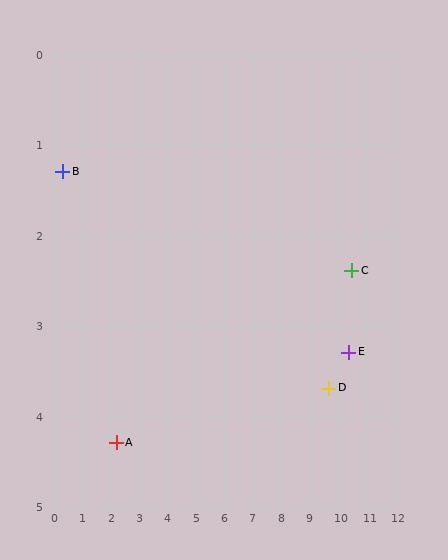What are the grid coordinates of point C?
Point C is at approximately (10.5, 2.4).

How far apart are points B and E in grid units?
Points B and E are about 10.3 grid units apart.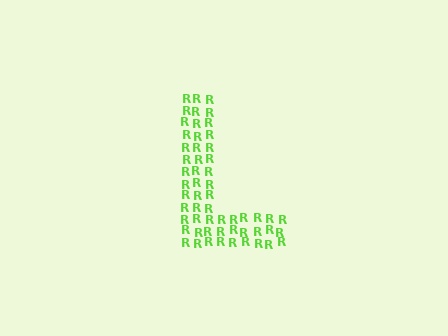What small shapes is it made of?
It is made of small letter R's.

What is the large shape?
The large shape is the letter L.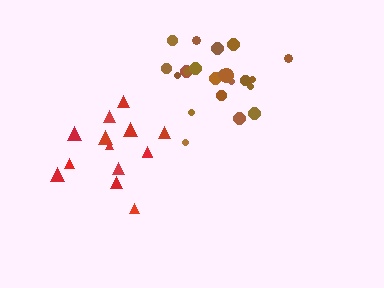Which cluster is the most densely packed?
Red.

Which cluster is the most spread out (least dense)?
Brown.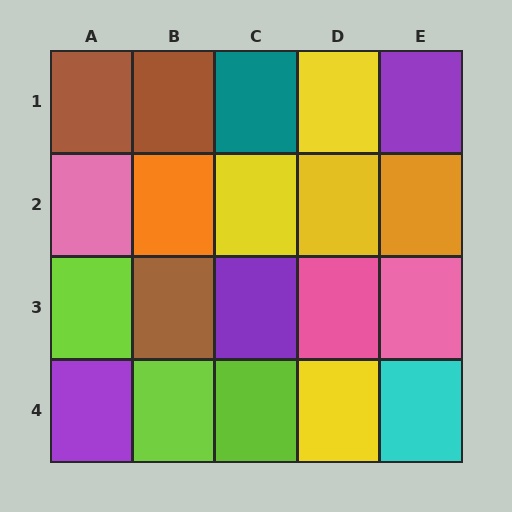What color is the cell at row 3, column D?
Pink.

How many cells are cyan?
1 cell is cyan.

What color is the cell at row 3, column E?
Pink.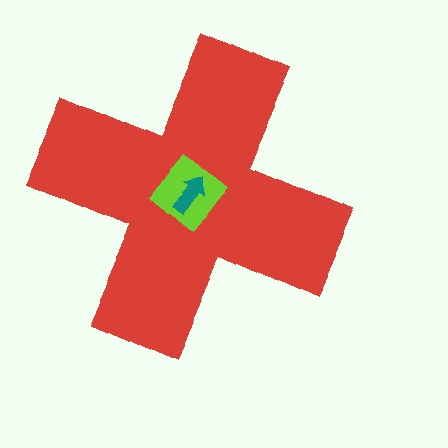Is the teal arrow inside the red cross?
Yes.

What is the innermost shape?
The teal arrow.